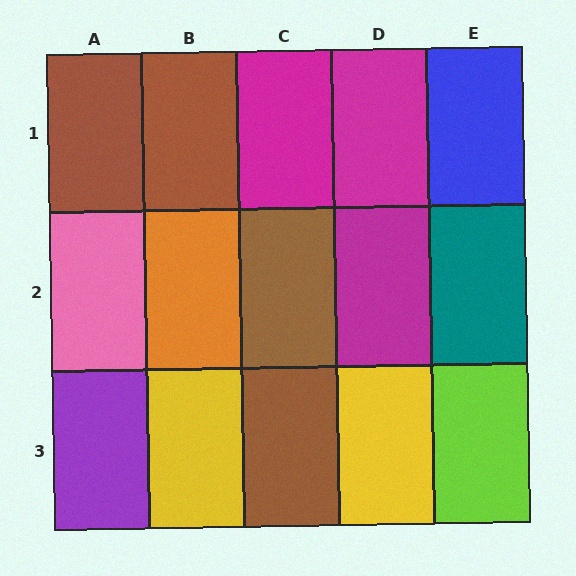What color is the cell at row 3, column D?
Yellow.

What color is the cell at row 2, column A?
Pink.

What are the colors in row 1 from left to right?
Brown, brown, magenta, magenta, blue.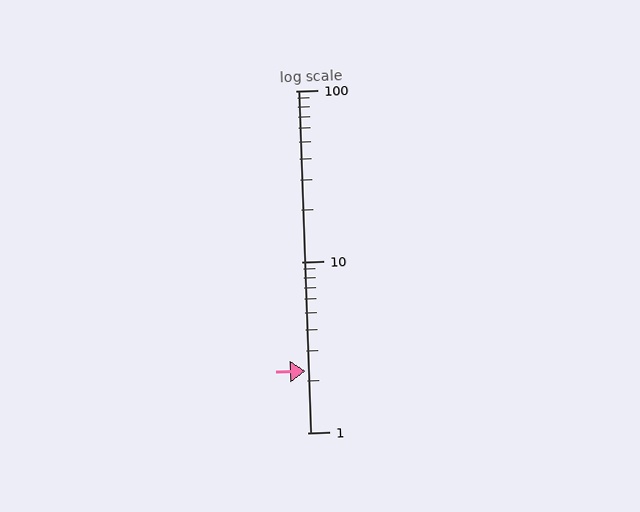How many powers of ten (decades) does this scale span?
The scale spans 2 decades, from 1 to 100.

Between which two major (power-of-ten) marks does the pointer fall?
The pointer is between 1 and 10.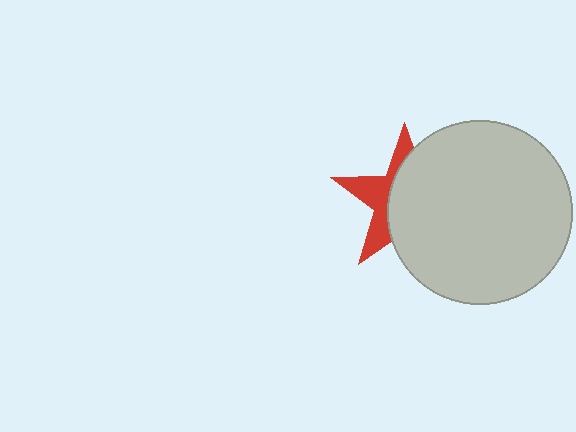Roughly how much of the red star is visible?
A small part of it is visible (roughly 38%).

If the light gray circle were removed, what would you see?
You would see the complete red star.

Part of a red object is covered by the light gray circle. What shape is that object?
It is a star.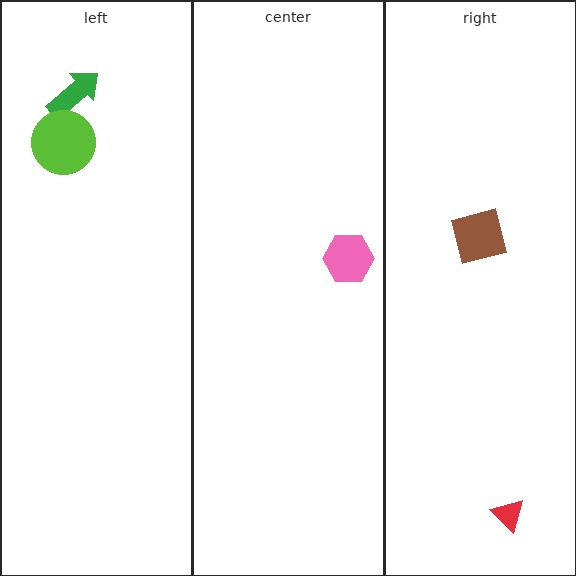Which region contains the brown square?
The right region.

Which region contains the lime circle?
The left region.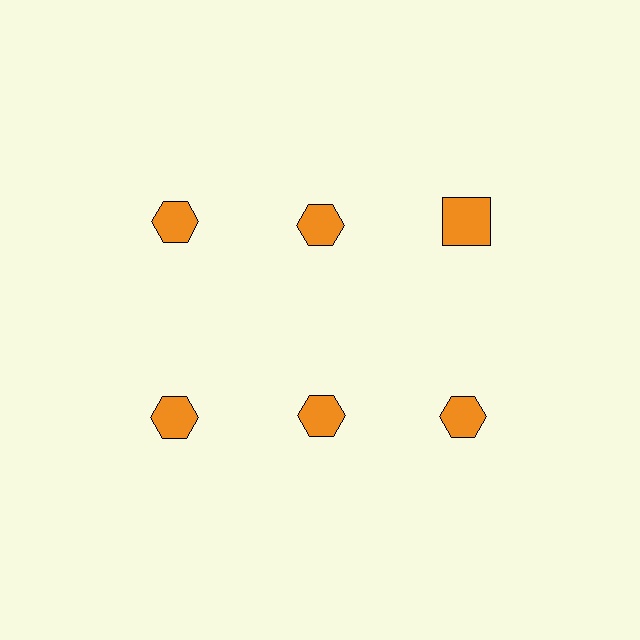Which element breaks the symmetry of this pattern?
The orange square in the top row, center column breaks the symmetry. All other shapes are orange hexagons.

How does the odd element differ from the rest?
It has a different shape: square instead of hexagon.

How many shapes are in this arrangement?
There are 6 shapes arranged in a grid pattern.